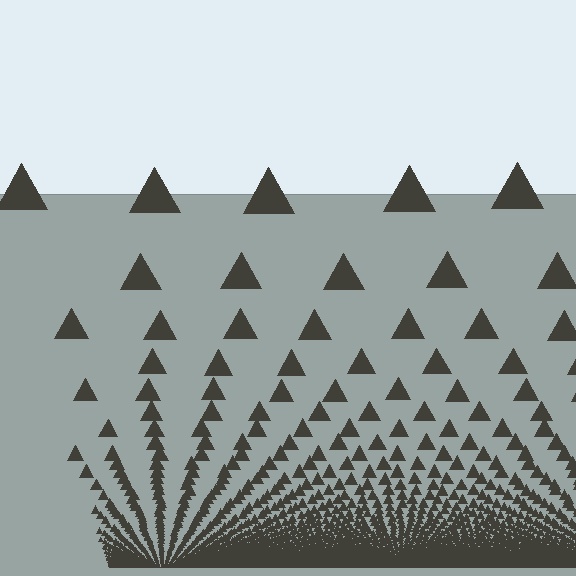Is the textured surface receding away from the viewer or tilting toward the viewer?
The surface appears to tilt toward the viewer. Texture elements get larger and sparser toward the top.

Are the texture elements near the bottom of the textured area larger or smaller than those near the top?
Smaller. The gradient is inverted — elements near the bottom are smaller and denser.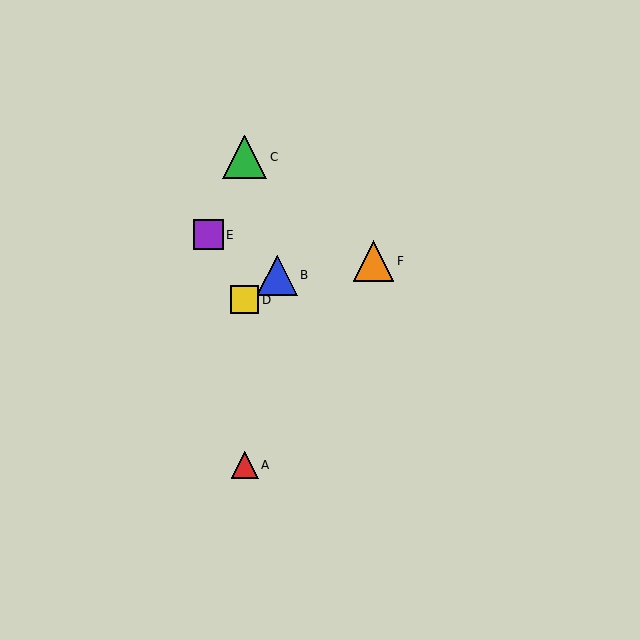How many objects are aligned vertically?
3 objects (A, C, D) are aligned vertically.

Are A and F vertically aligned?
No, A is at x≈245 and F is at x≈373.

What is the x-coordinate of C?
Object C is at x≈245.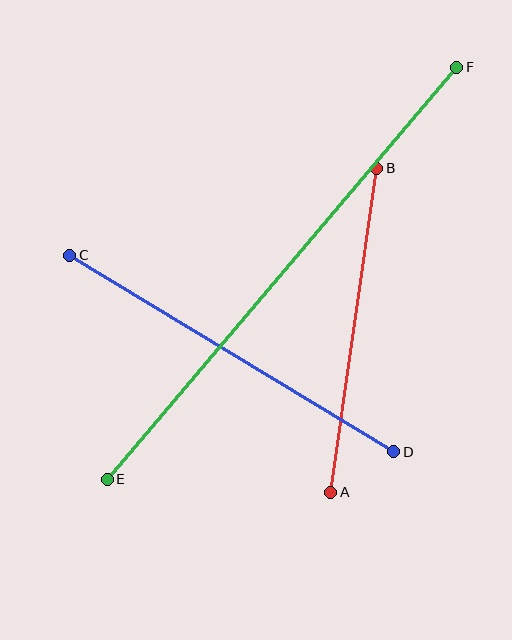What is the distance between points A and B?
The distance is approximately 327 pixels.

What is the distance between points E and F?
The distance is approximately 540 pixels.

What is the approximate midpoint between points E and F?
The midpoint is at approximately (282, 273) pixels.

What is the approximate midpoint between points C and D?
The midpoint is at approximately (232, 353) pixels.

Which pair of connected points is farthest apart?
Points E and F are farthest apart.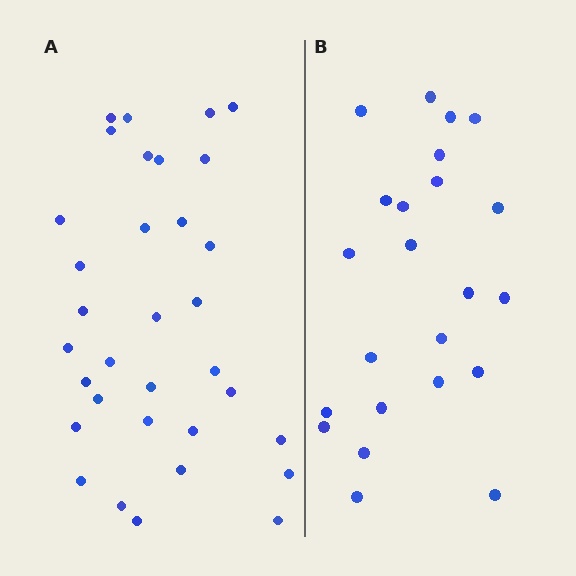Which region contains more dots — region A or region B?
Region A (the left region) has more dots.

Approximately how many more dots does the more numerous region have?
Region A has roughly 10 or so more dots than region B.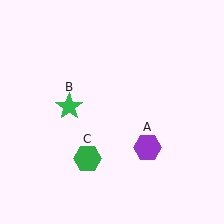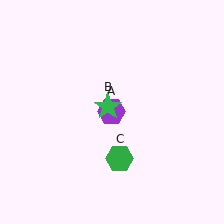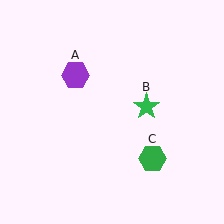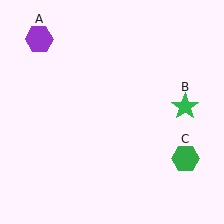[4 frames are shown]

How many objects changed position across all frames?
3 objects changed position: purple hexagon (object A), green star (object B), green hexagon (object C).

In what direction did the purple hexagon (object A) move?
The purple hexagon (object A) moved up and to the left.